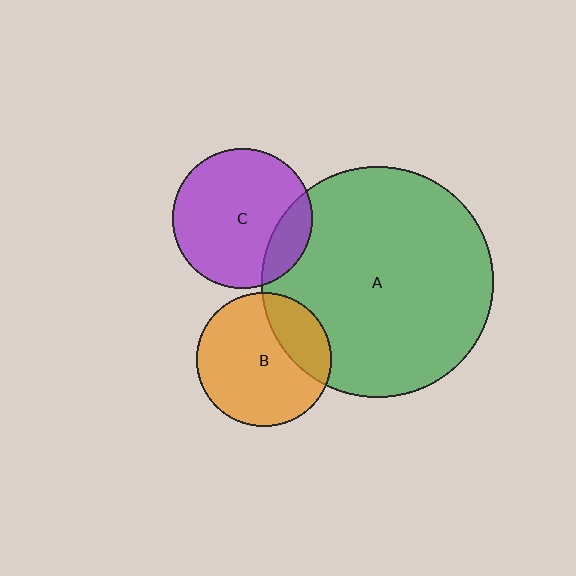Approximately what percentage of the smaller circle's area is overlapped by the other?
Approximately 15%.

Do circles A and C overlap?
Yes.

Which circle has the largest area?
Circle A (green).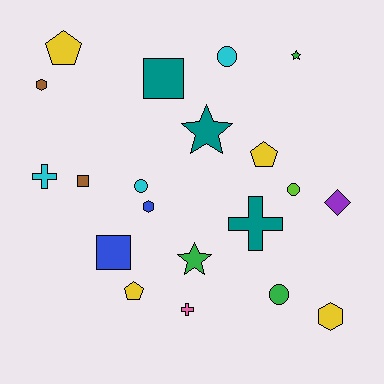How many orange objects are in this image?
There are no orange objects.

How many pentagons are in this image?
There are 3 pentagons.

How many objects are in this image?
There are 20 objects.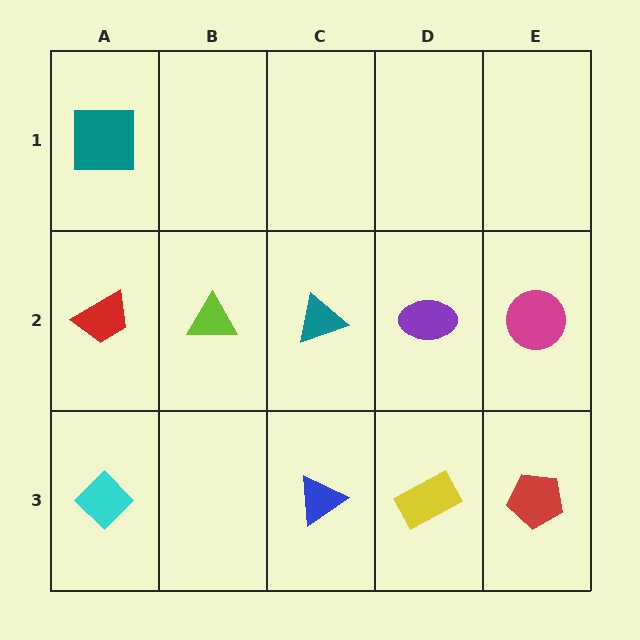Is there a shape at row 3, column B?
No, that cell is empty.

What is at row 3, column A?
A cyan diamond.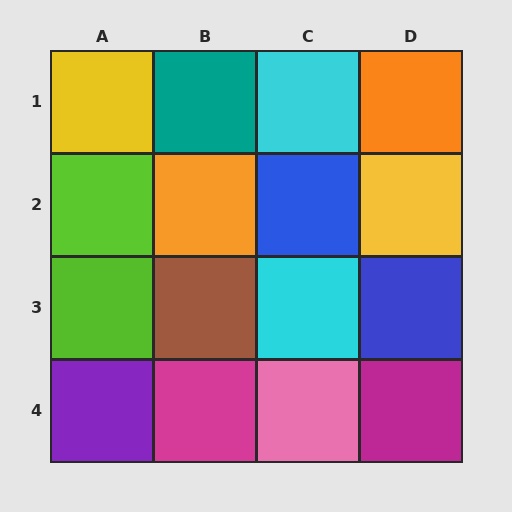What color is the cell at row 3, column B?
Brown.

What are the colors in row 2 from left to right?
Lime, orange, blue, yellow.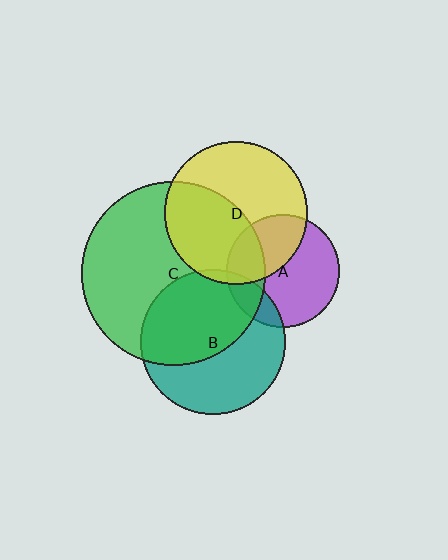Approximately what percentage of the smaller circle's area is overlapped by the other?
Approximately 5%.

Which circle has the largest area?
Circle C (green).